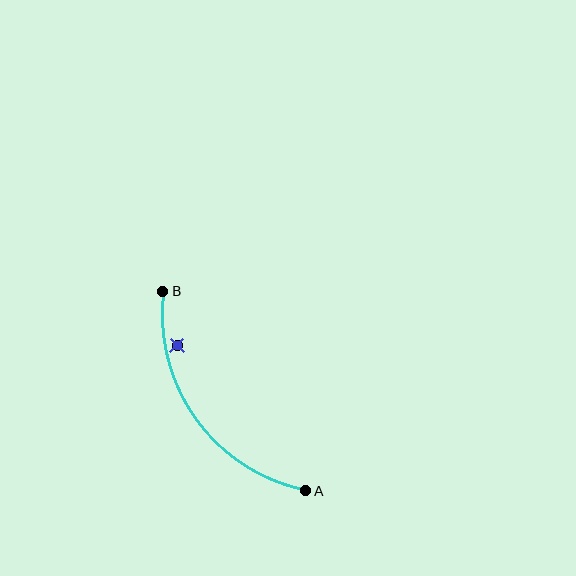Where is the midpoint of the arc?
The arc midpoint is the point on the curve farthest from the straight line joining A and B. It sits below and to the left of that line.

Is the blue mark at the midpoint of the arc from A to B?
No — the blue mark does not lie on the arc at all. It sits slightly inside the curve.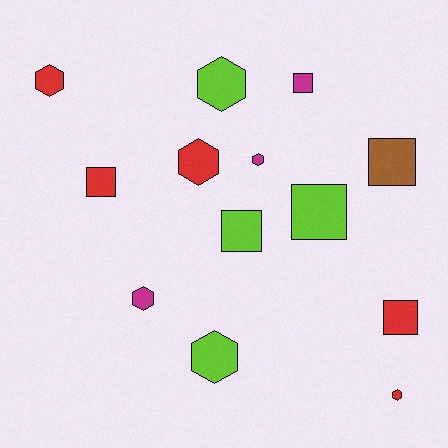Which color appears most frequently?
Red, with 5 objects.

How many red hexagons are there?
There are 3 red hexagons.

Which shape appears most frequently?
Hexagon, with 7 objects.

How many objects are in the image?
There are 13 objects.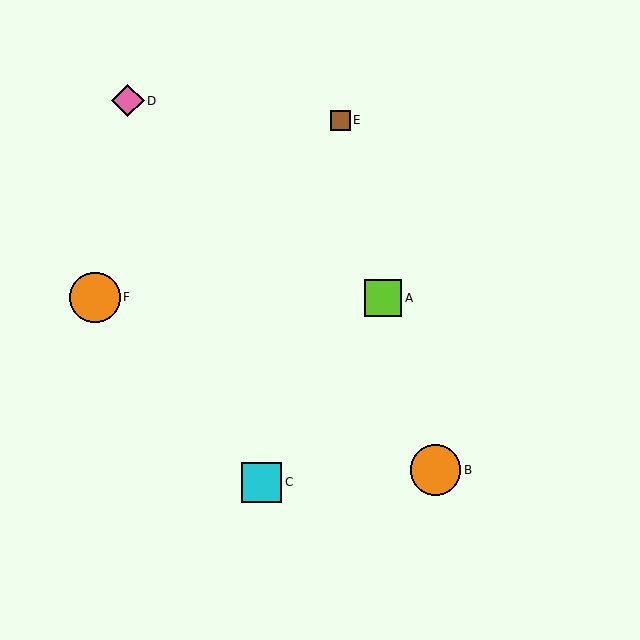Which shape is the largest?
The orange circle (labeled F) is the largest.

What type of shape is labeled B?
Shape B is an orange circle.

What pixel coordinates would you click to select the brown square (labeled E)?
Click at (340, 120) to select the brown square E.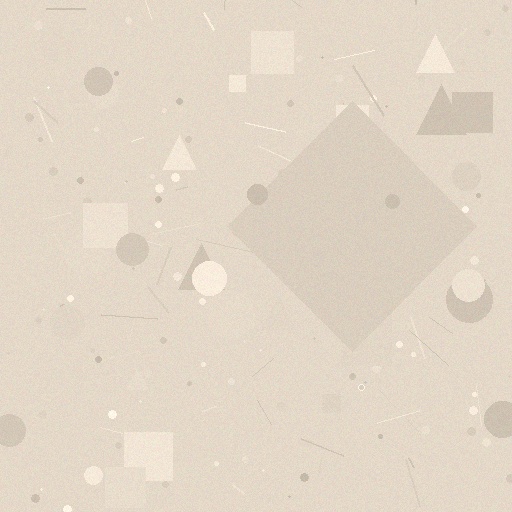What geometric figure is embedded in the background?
A diamond is embedded in the background.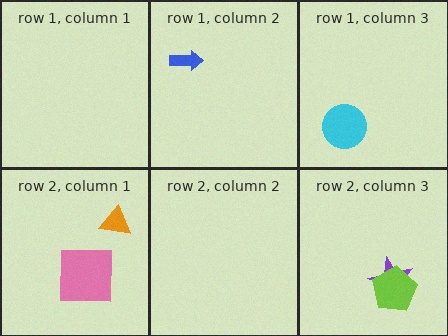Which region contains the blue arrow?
The row 1, column 2 region.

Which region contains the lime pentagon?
The row 2, column 3 region.